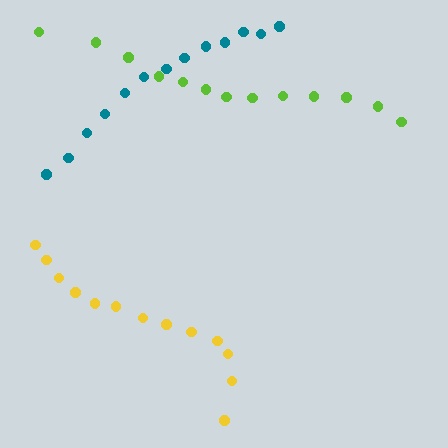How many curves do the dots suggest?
There are 3 distinct paths.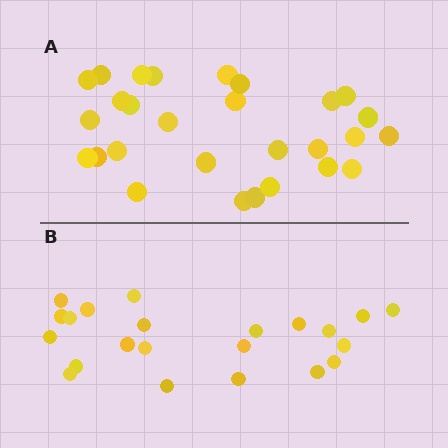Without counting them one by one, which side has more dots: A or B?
Region A (the top region) has more dots.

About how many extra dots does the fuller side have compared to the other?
Region A has about 6 more dots than region B.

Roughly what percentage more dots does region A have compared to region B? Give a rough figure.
About 25% more.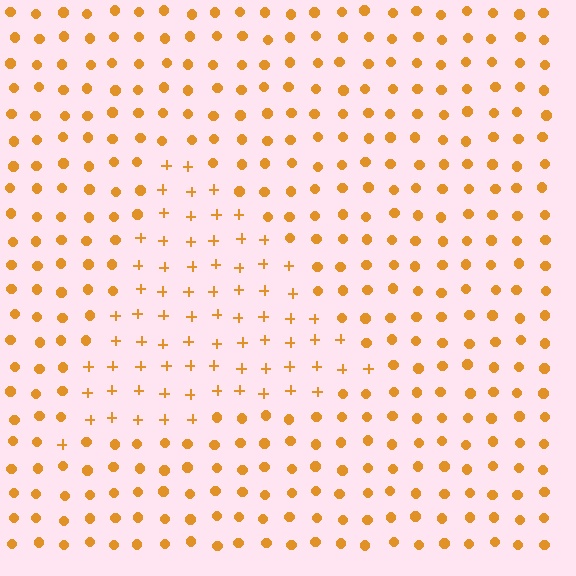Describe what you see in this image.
The image is filled with small orange elements arranged in a uniform grid. A triangle-shaped region contains plus signs, while the surrounding area contains circles. The boundary is defined purely by the change in element shape.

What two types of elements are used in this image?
The image uses plus signs inside the triangle region and circles outside it.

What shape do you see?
I see a triangle.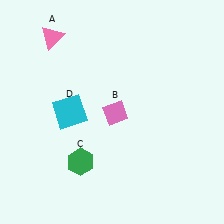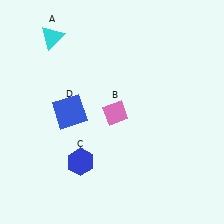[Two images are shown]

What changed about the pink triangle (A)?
In Image 1, A is pink. In Image 2, it changed to cyan.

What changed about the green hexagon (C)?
In Image 1, C is green. In Image 2, it changed to blue.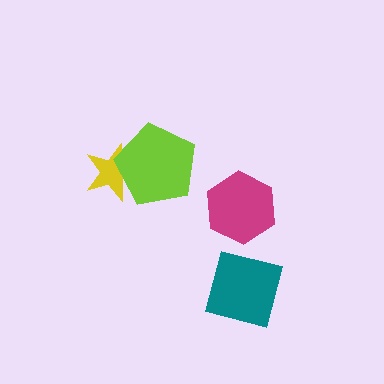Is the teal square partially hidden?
No, no other shape covers it.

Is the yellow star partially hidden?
Yes, it is partially covered by another shape.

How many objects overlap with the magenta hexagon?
0 objects overlap with the magenta hexagon.